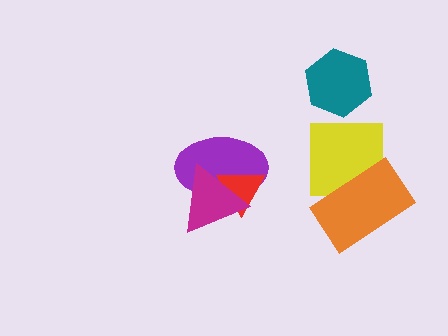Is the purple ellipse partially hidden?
Yes, it is partially covered by another shape.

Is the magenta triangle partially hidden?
No, no other shape covers it.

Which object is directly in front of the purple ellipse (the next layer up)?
The red triangle is directly in front of the purple ellipse.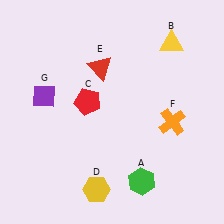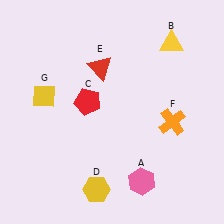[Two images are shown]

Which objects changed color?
A changed from green to pink. G changed from purple to yellow.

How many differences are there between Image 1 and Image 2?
There are 2 differences between the two images.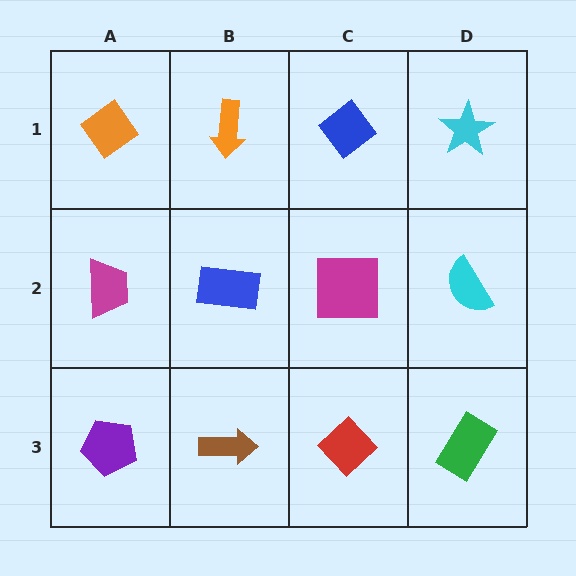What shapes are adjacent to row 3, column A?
A magenta trapezoid (row 2, column A), a brown arrow (row 3, column B).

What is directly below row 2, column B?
A brown arrow.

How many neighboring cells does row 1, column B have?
3.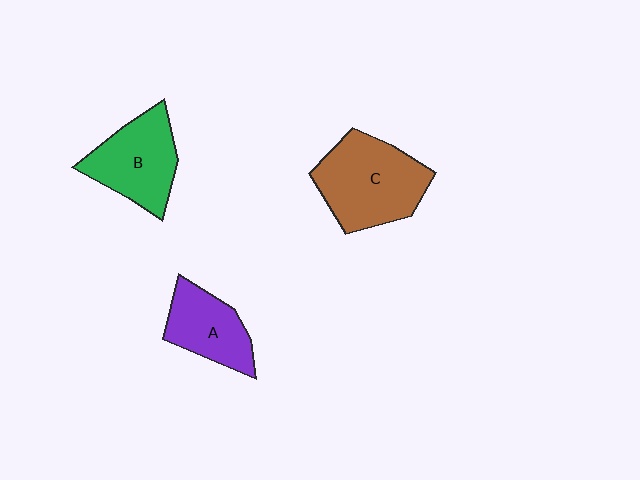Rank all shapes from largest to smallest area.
From largest to smallest: C (brown), B (green), A (purple).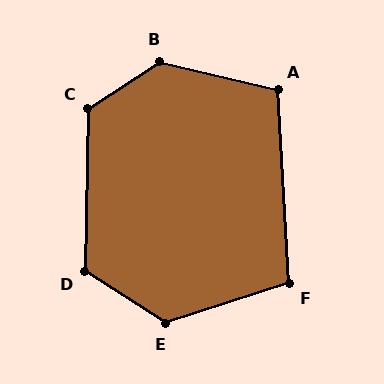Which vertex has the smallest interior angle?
F, at approximately 104 degrees.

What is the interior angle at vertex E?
Approximately 130 degrees (obtuse).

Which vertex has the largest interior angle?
B, at approximately 134 degrees.